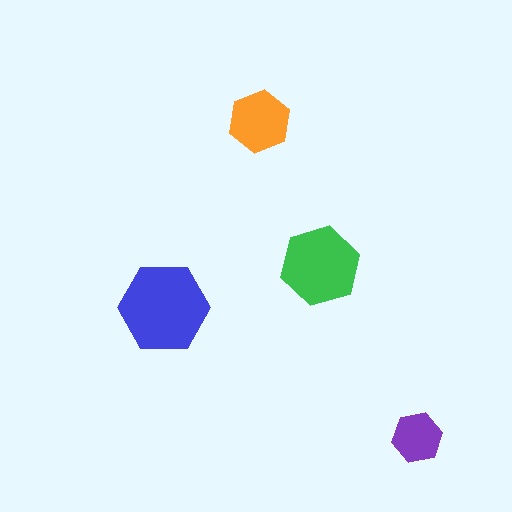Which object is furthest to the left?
The blue hexagon is leftmost.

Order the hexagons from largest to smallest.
the blue one, the green one, the orange one, the purple one.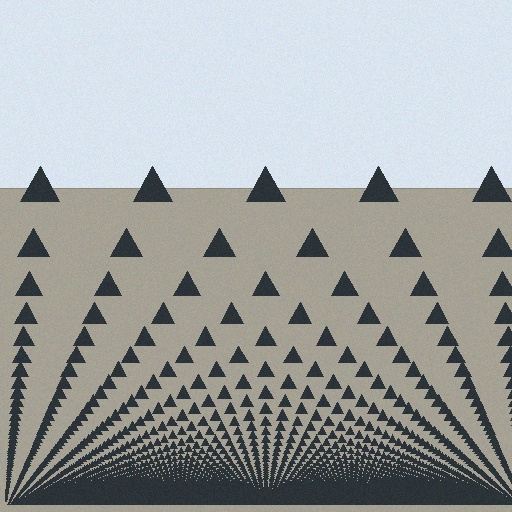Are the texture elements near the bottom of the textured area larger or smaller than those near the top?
Smaller. The gradient is inverted — elements near the bottom are smaller and denser.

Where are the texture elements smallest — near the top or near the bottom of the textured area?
Near the bottom.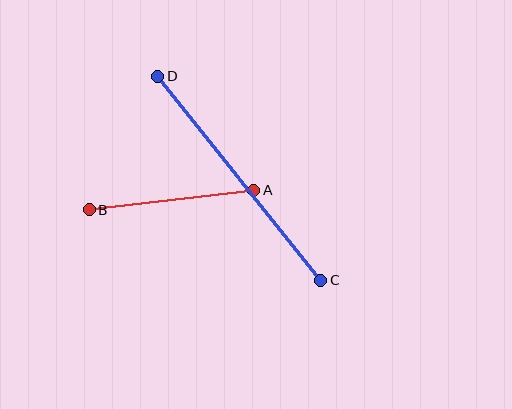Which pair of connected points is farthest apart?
Points C and D are farthest apart.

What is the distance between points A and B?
The distance is approximately 165 pixels.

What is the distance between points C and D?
The distance is approximately 261 pixels.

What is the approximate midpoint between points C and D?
The midpoint is at approximately (239, 178) pixels.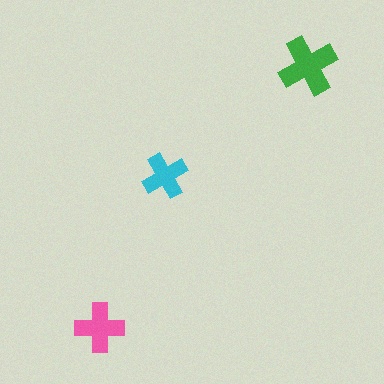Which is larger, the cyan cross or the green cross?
The green one.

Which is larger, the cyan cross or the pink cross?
The pink one.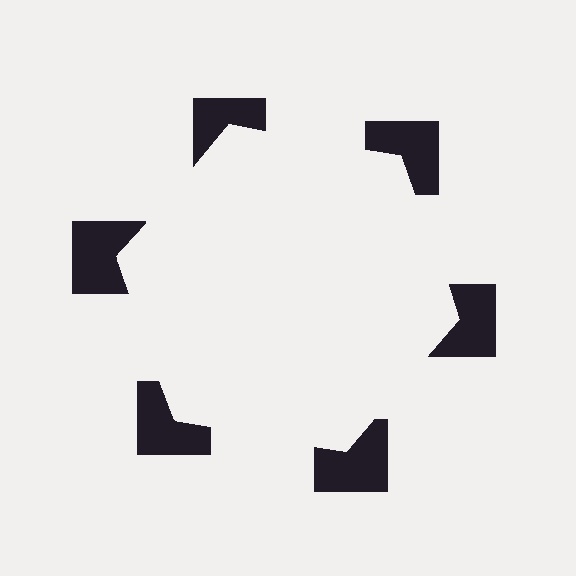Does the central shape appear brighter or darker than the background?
It typically appears slightly brighter than the background, even though no actual brightness change is drawn.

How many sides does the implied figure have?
6 sides.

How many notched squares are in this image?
There are 6 — one at each vertex of the illusory hexagon.